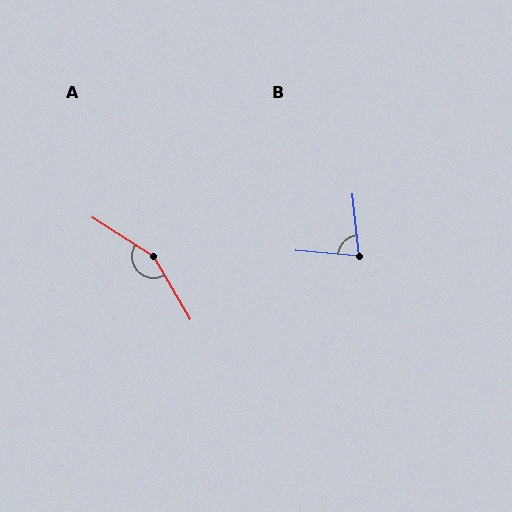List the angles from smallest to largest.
B (79°), A (153°).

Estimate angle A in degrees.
Approximately 153 degrees.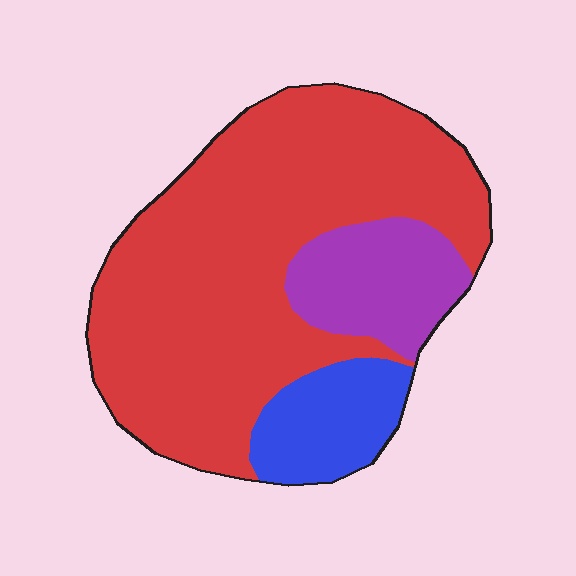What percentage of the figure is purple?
Purple takes up less than a quarter of the figure.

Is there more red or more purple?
Red.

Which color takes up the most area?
Red, at roughly 70%.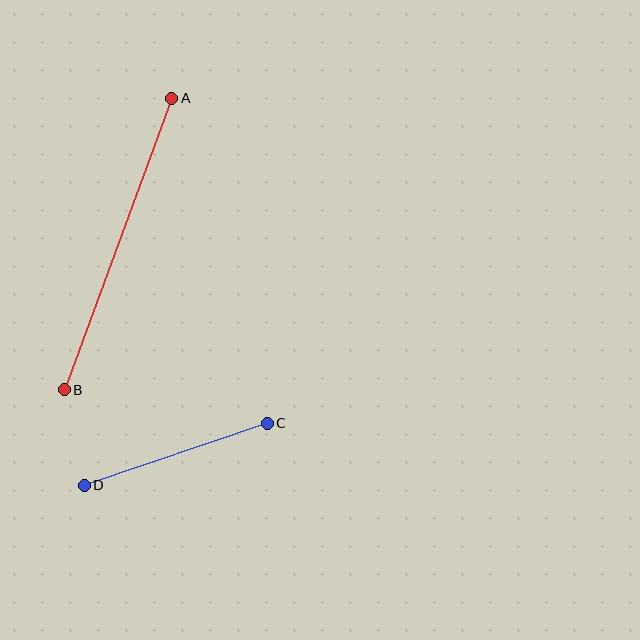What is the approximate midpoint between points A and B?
The midpoint is at approximately (118, 244) pixels.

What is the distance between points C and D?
The distance is approximately 193 pixels.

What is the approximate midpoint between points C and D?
The midpoint is at approximately (176, 454) pixels.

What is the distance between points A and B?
The distance is approximately 311 pixels.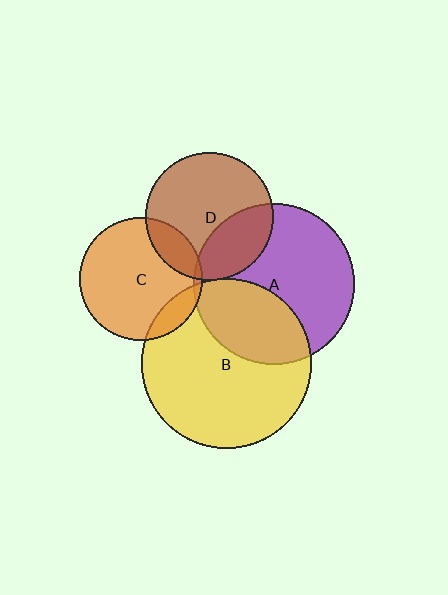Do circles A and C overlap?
Yes.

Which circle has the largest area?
Circle B (yellow).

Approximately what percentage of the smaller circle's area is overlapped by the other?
Approximately 5%.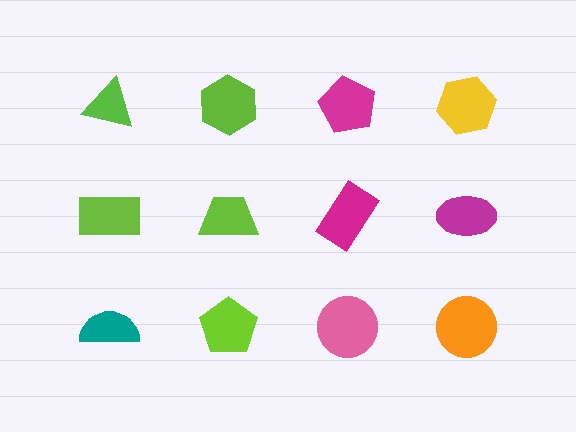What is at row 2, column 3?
A magenta rectangle.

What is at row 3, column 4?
An orange circle.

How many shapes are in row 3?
4 shapes.